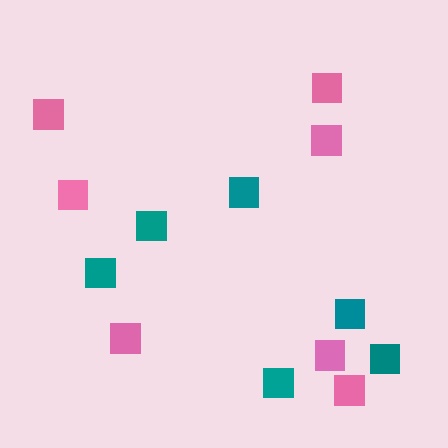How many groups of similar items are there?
There are 2 groups: one group of pink squares (7) and one group of teal squares (6).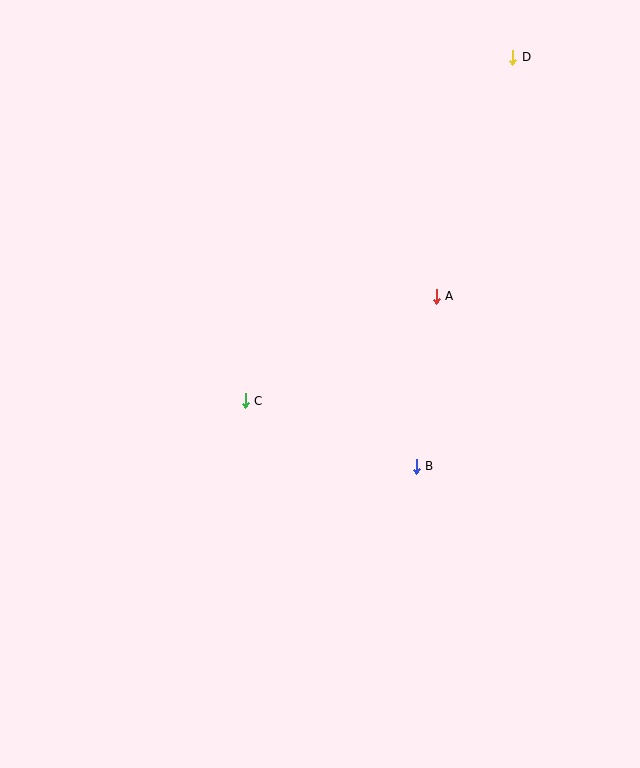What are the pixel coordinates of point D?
Point D is at (513, 57).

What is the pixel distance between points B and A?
The distance between B and A is 171 pixels.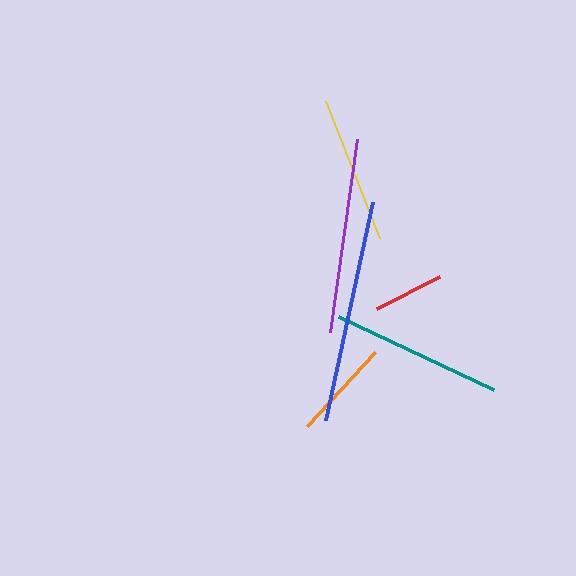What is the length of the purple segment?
The purple segment is approximately 194 pixels long.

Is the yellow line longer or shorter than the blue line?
The blue line is longer than the yellow line.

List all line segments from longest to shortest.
From longest to shortest: blue, purple, teal, yellow, orange, red.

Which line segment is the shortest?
The red line is the shortest at approximately 70 pixels.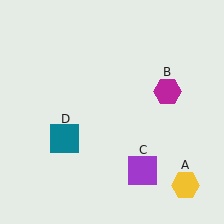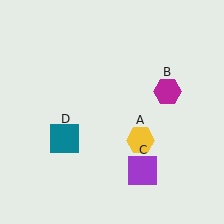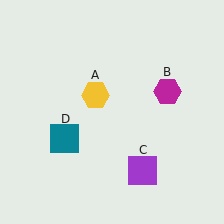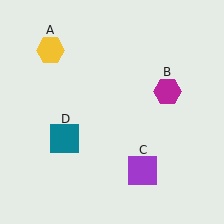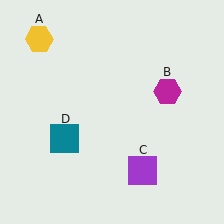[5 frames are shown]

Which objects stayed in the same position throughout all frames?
Magenta hexagon (object B) and purple square (object C) and teal square (object D) remained stationary.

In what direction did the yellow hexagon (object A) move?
The yellow hexagon (object A) moved up and to the left.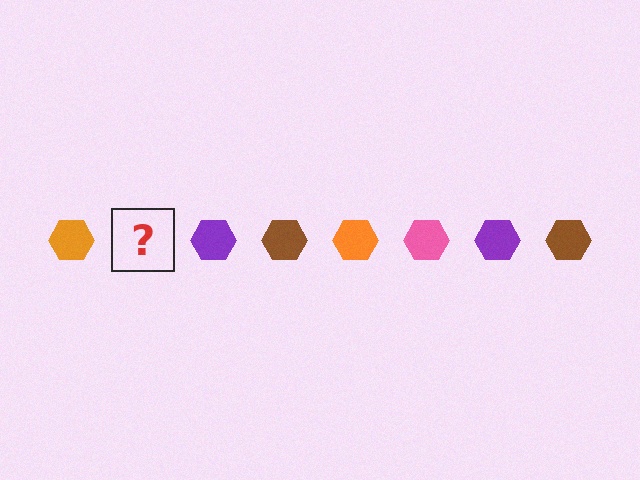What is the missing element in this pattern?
The missing element is a pink hexagon.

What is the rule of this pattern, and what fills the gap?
The rule is that the pattern cycles through orange, pink, purple, brown hexagons. The gap should be filled with a pink hexagon.